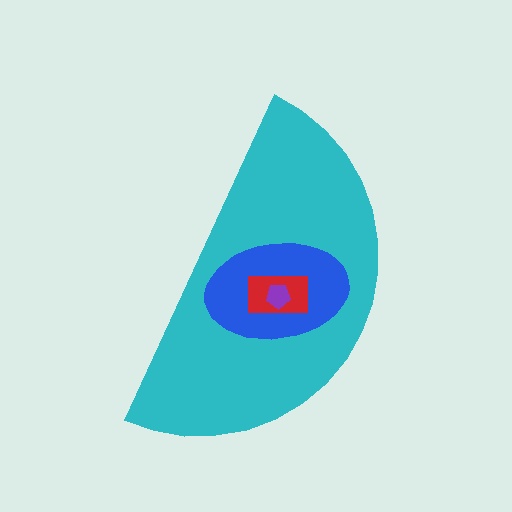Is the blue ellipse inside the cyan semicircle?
Yes.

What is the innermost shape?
The purple pentagon.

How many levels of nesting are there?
4.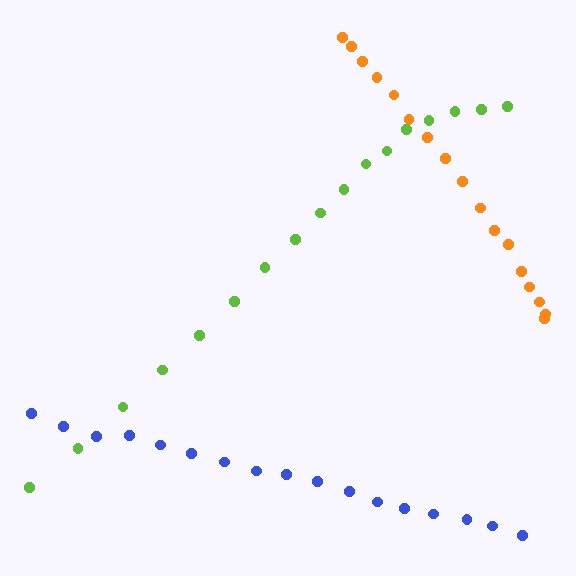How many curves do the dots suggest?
There are 3 distinct paths.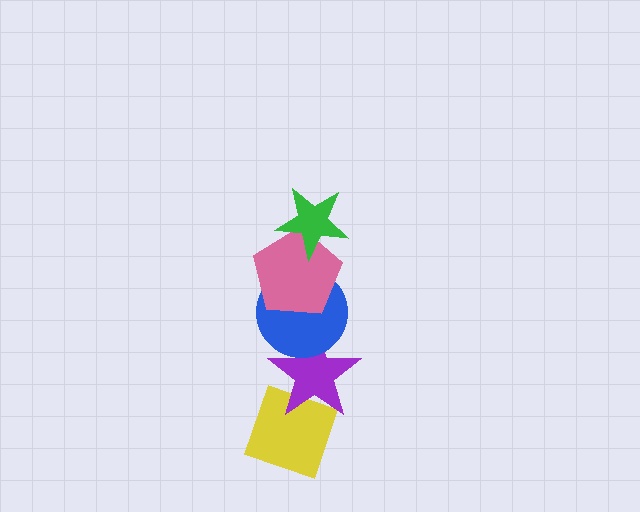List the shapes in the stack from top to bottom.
From top to bottom: the green star, the pink pentagon, the blue circle, the purple star, the yellow diamond.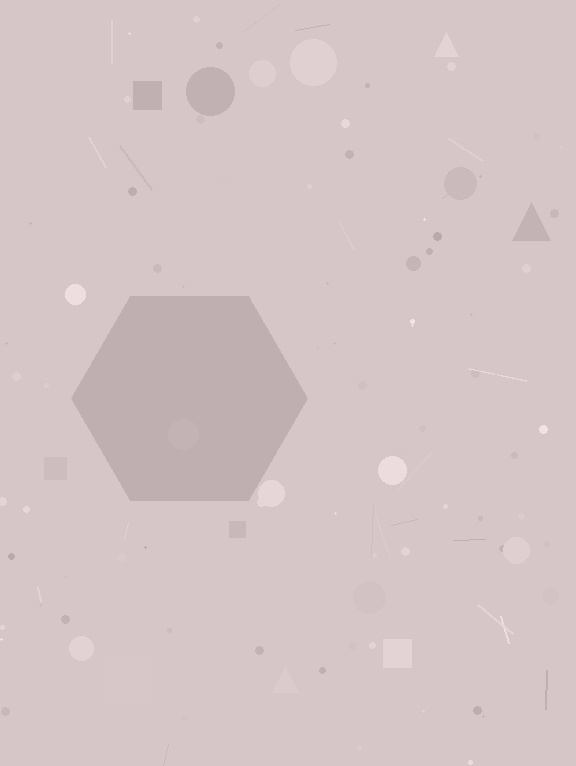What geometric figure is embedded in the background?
A hexagon is embedded in the background.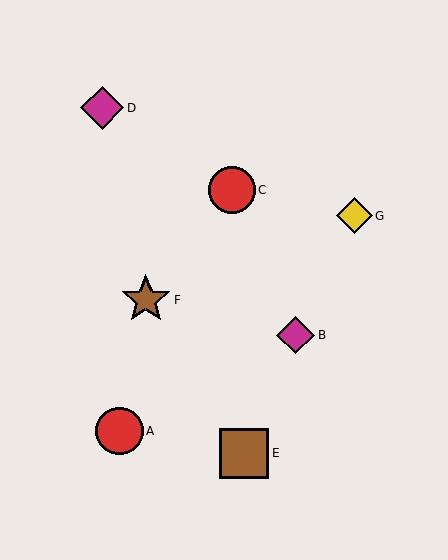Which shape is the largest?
The brown star (labeled F) is the largest.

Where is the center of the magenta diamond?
The center of the magenta diamond is at (102, 108).